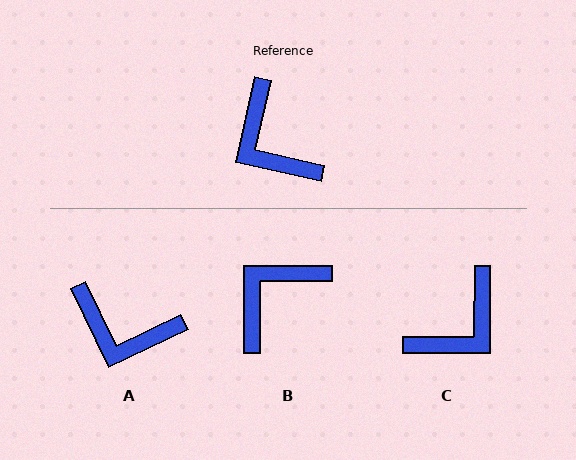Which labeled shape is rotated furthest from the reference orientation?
C, about 103 degrees away.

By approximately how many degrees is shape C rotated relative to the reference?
Approximately 103 degrees counter-clockwise.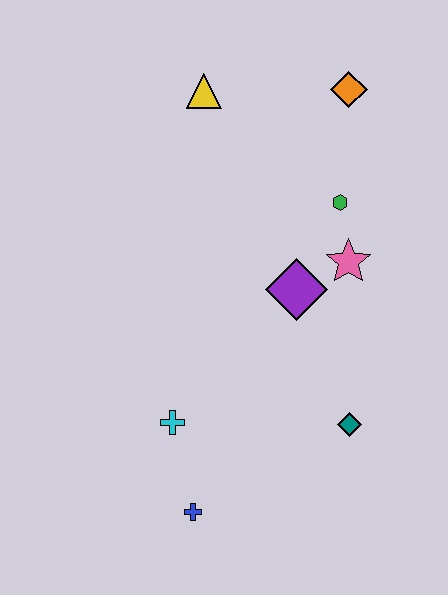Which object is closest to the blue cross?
The cyan cross is closest to the blue cross.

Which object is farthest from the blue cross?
The orange diamond is farthest from the blue cross.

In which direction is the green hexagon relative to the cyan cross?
The green hexagon is above the cyan cross.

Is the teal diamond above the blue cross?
Yes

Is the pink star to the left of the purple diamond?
No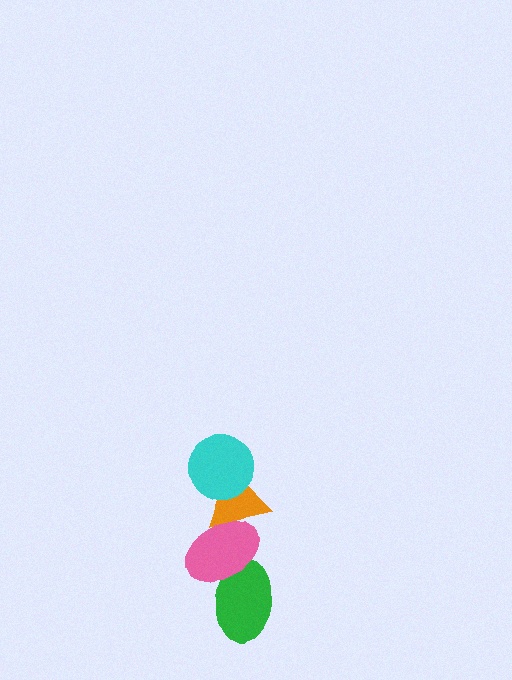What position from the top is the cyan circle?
The cyan circle is 1st from the top.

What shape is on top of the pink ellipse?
The orange triangle is on top of the pink ellipse.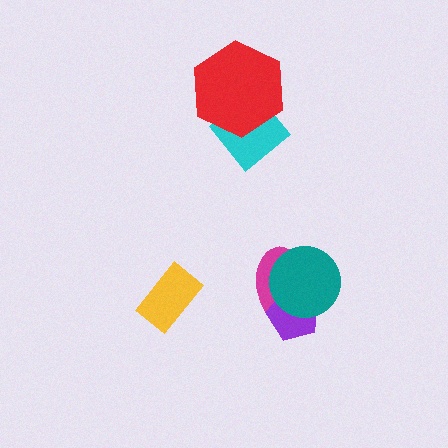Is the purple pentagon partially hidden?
Yes, it is partially covered by another shape.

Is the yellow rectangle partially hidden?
No, no other shape covers it.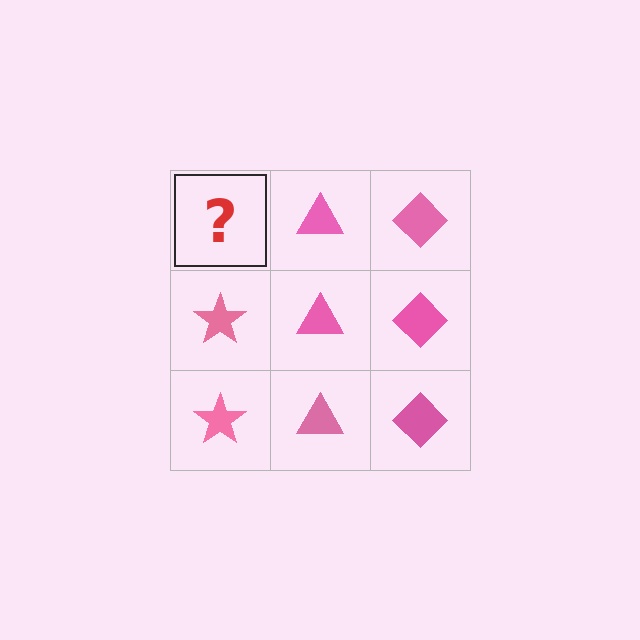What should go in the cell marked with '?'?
The missing cell should contain a pink star.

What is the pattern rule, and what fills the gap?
The rule is that each column has a consistent shape. The gap should be filled with a pink star.